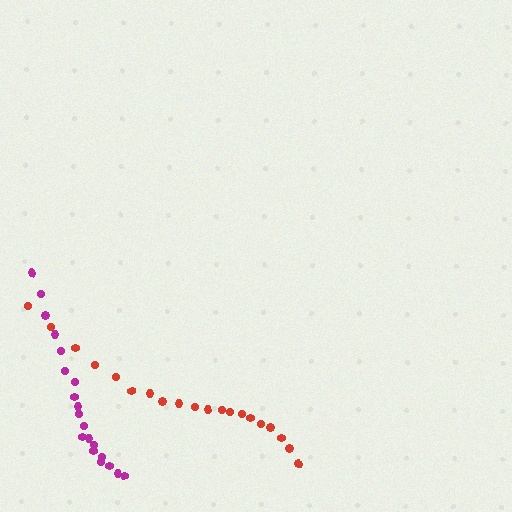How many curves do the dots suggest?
There are 2 distinct paths.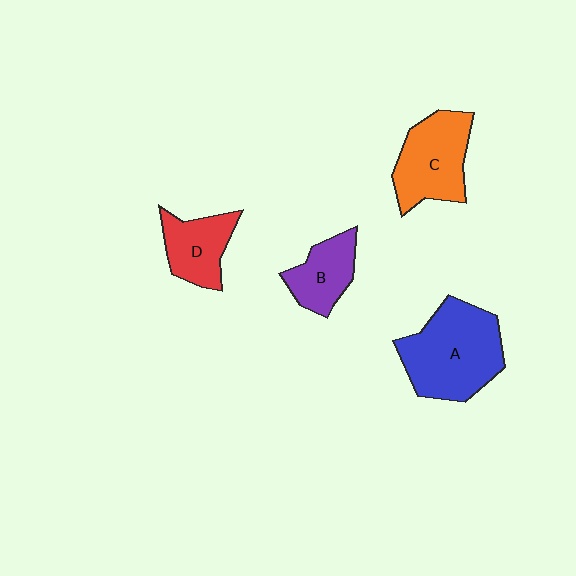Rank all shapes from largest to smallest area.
From largest to smallest: A (blue), C (orange), D (red), B (purple).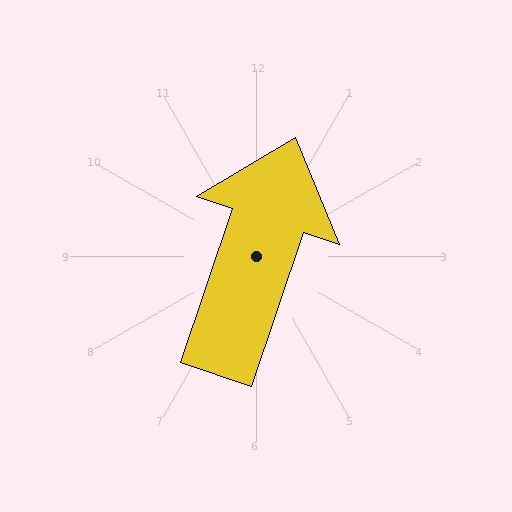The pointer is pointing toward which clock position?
Roughly 1 o'clock.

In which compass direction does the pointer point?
North.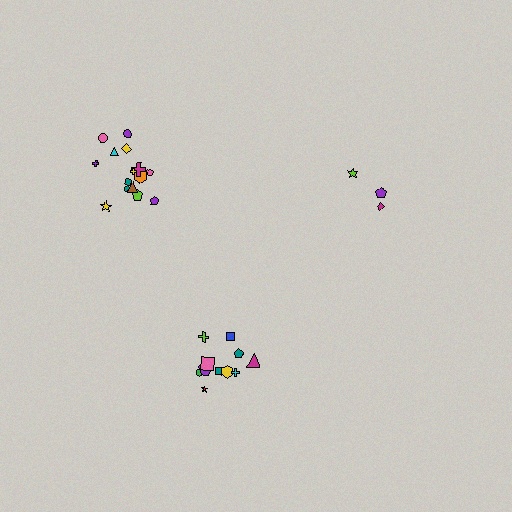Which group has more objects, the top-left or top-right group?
The top-left group.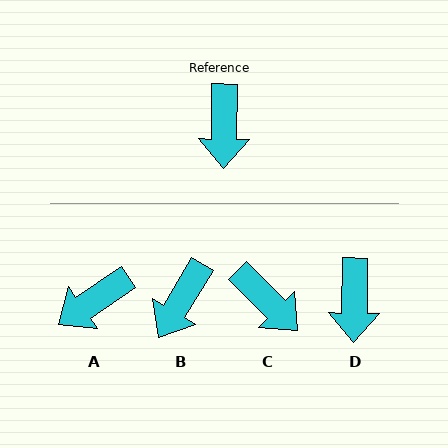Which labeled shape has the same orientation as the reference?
D.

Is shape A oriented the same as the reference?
No, it is off by about 55 degrees.